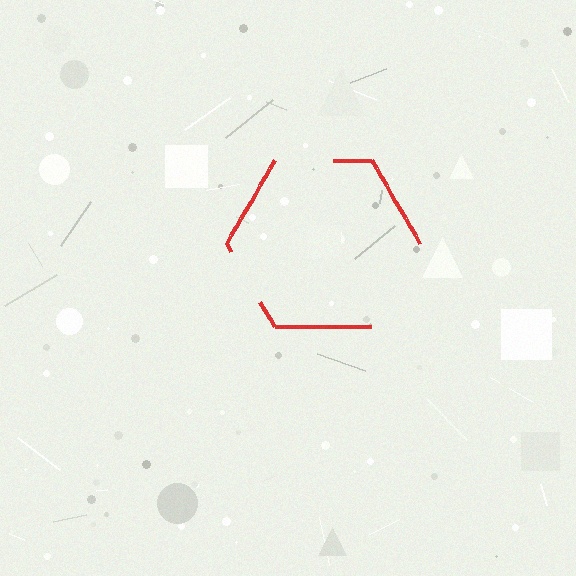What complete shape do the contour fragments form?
The contour fragments form a hexagon.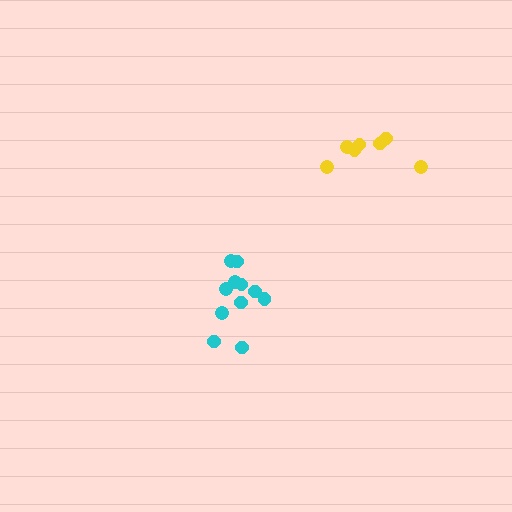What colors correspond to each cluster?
The clusters are colored: yellow, cyan.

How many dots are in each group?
Group 1: 7 dots, Group 2: 11 dots (18 total).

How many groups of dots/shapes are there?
There are 2 groups.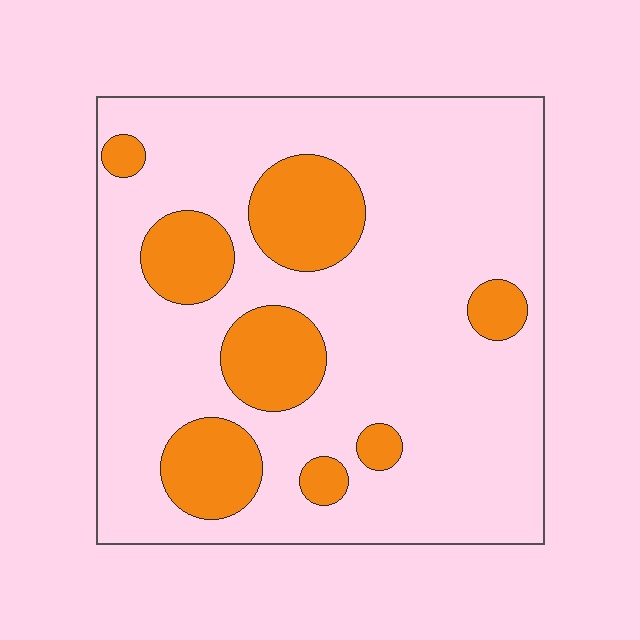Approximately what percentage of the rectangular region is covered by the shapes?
Approximately 20%.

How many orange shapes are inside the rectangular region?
8.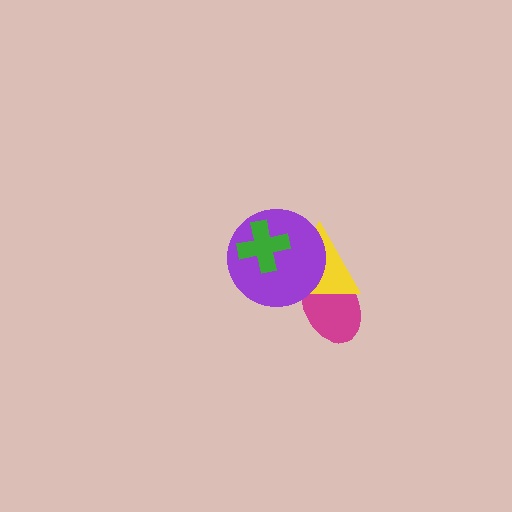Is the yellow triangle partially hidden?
Yes, it is partially covered by another shape.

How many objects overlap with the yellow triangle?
3 objects overlap with the yellow triangle.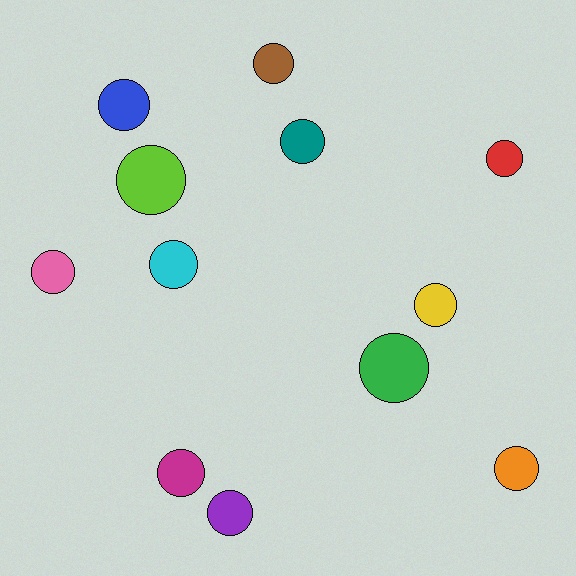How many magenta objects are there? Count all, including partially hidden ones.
There is 1 magenta object.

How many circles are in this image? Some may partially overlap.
There are 12 circles.